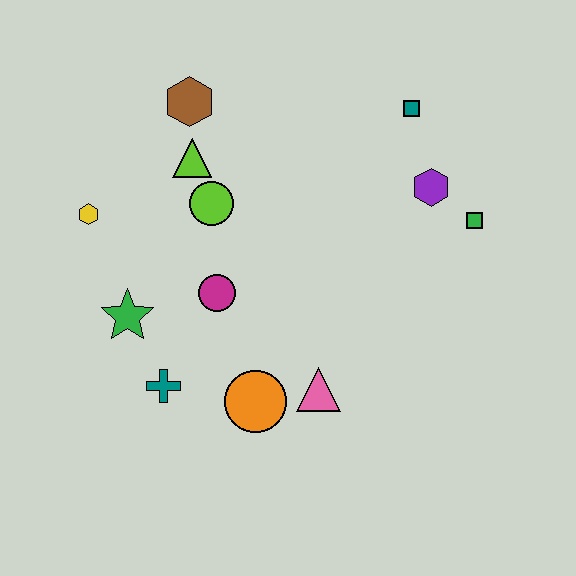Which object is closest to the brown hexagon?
The lime triangle is closest to the brown hexagon.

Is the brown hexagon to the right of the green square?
No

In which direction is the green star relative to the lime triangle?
The green star is below the lime triangle.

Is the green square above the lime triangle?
No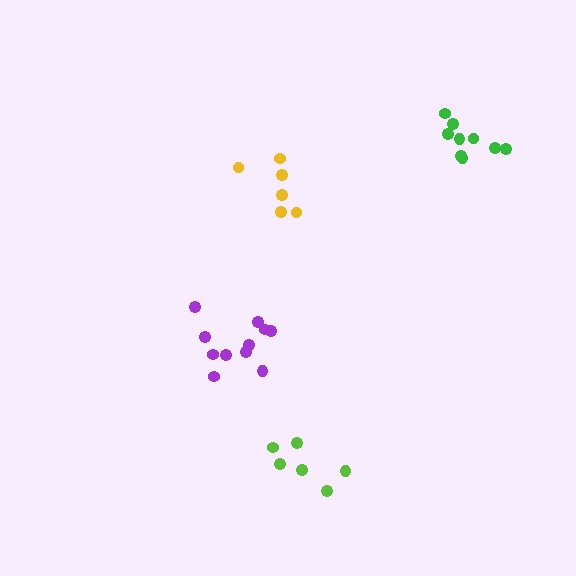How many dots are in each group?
Group 1: 6 dots, Group 2: 9 dots, Group 3: 6 dots, Group 4: 11 dots (32 total).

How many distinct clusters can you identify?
There are 4 distinct clusters.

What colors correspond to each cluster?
The clusters are colored: yellow, green, lime, purple.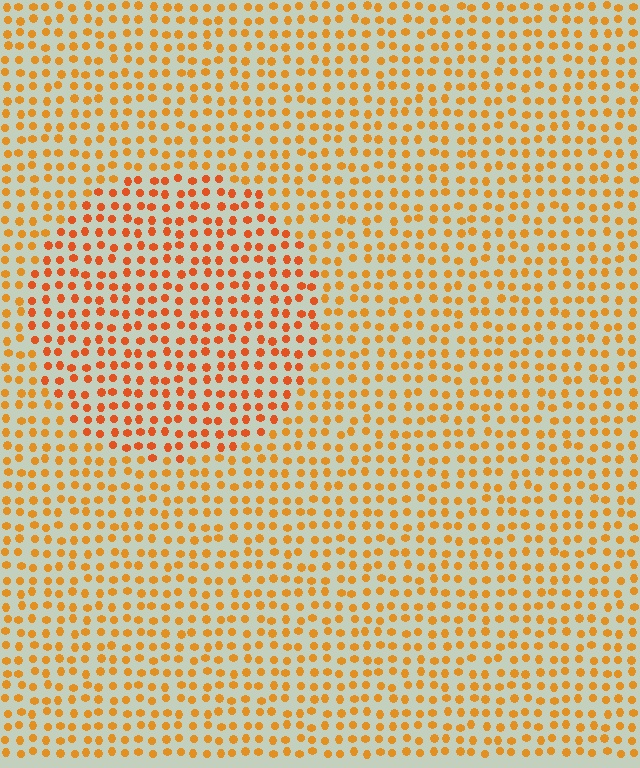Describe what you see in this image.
The image is filled with small orange elements in a uniform arrangement. A circle-shaped region is visible where the elements are tinted to a slightly different hue, forming a subtle color boundary.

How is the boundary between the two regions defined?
The boundary is defined purely by a slight shift in hue (about 19 degrees). Spacing, size, and orientation are identical on both sides.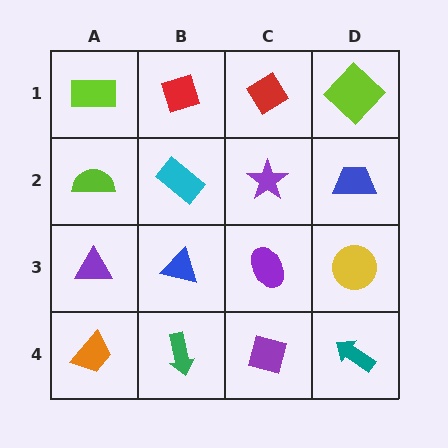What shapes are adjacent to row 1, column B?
A cyan rectangle (row 2, column B), a lime rectangle (row 1, column A), a red diamond (row 1, column C).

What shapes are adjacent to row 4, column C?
A purple ellipse (row 3, column C), a green arrow (row 4, column B), a teal arrow (row 4, column D).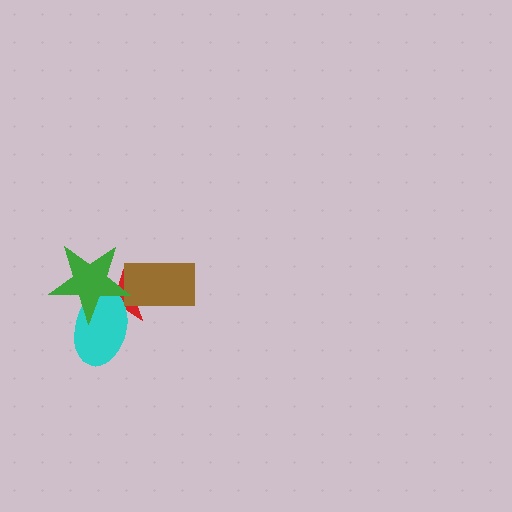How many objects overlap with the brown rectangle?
2 objects overlap with the brown rectangle.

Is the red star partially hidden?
Yes, it is partially covered by another shape.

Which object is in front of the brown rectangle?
The green star is in front of the brown rectangle.